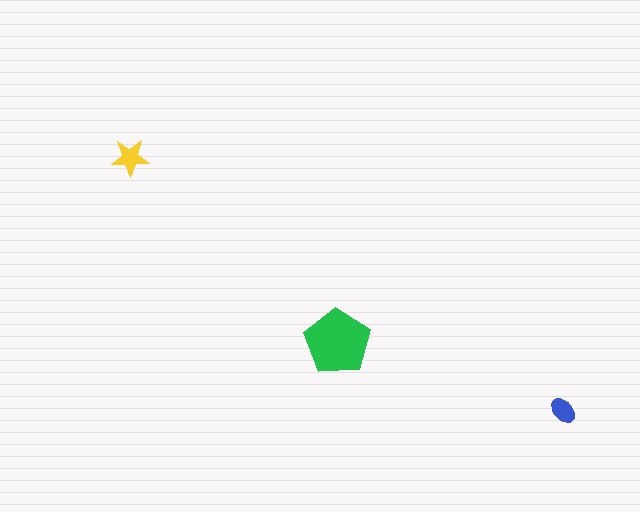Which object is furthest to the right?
The blue ellipse is rightmost.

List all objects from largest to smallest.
The green pentagon, the yellow star, the blue ellipse.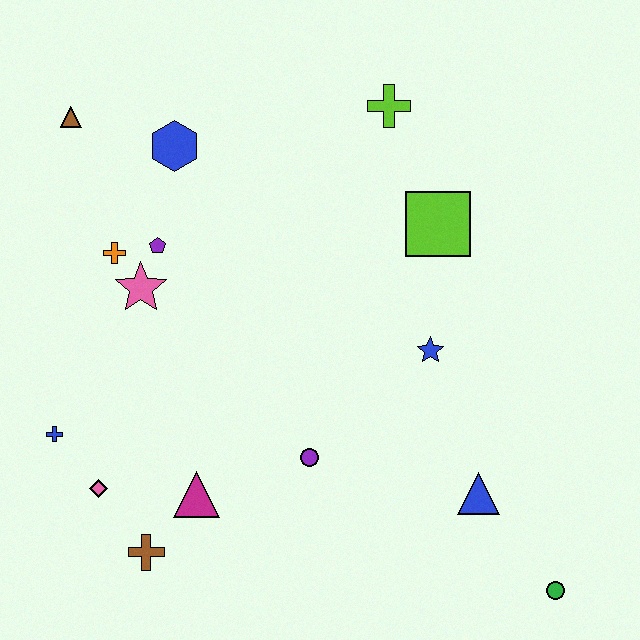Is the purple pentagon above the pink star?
Yes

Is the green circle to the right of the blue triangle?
Yes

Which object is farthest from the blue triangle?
The brown triangle is farthest from the blue triangle.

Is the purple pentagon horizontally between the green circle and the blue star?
No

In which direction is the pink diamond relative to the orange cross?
The pink diamond is below the orange cross.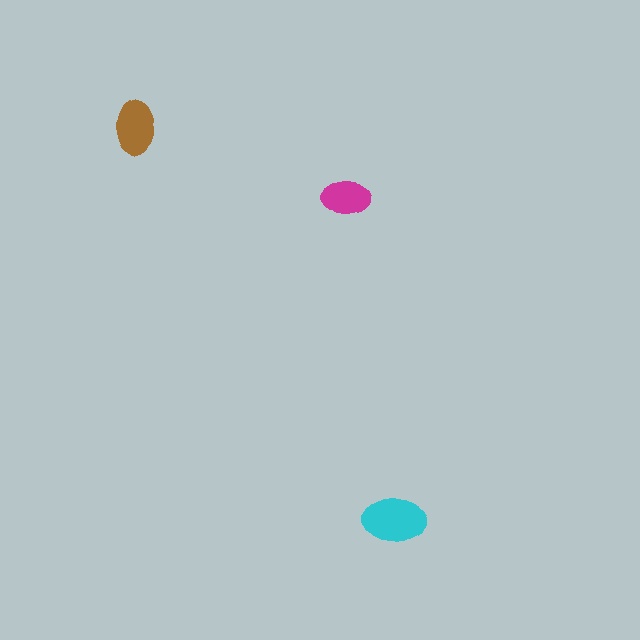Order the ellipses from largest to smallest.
the cyan one, the brown one, the magenta one.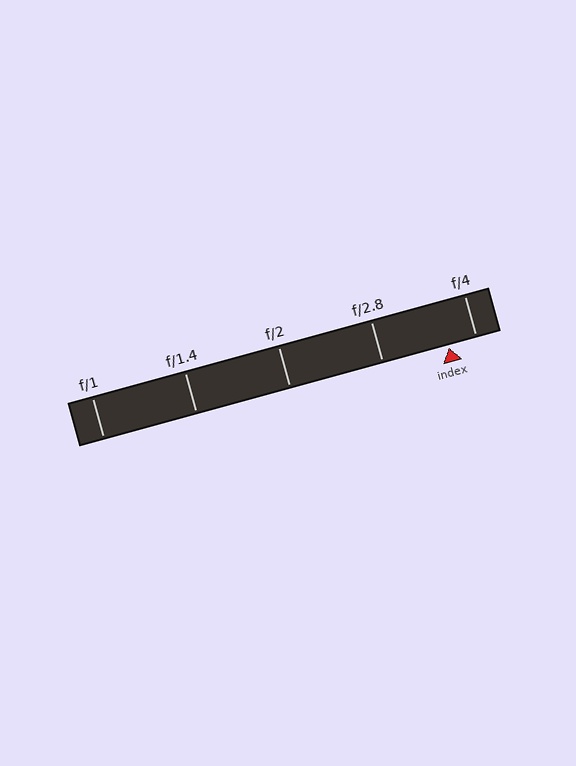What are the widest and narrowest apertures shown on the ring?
The widest aperture shown is f/1 and the narrowest is f/4.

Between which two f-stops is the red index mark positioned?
The index mark is between f/2.8 and f/4.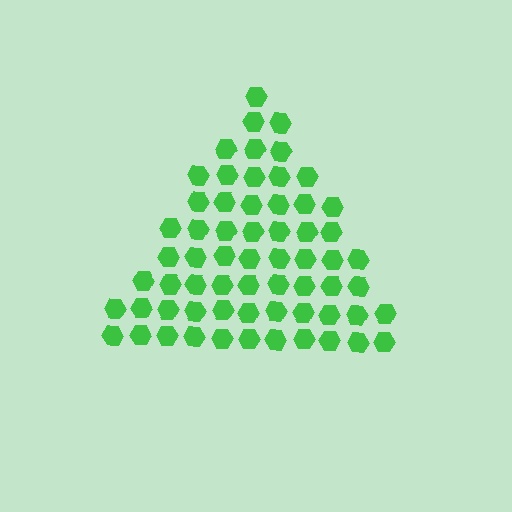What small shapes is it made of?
It is made of small hexagons.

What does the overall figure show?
The overall figure shows a triangle.